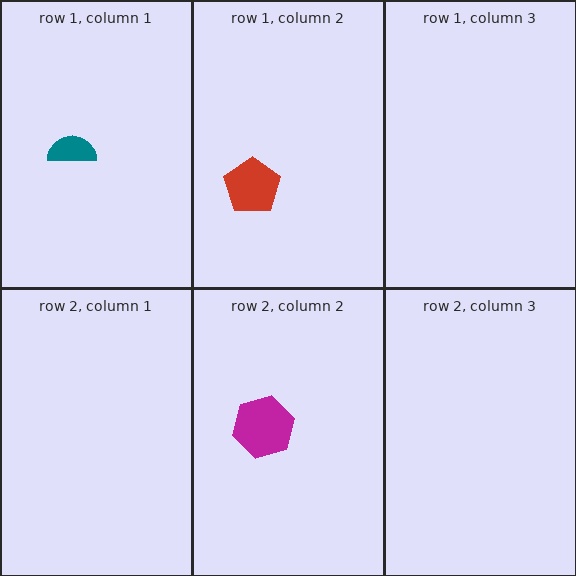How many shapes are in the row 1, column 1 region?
1.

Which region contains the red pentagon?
The row 1, column 2 region.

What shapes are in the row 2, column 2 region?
The magenta hexagon.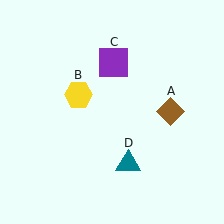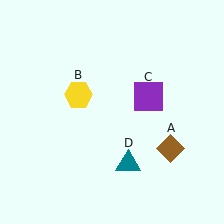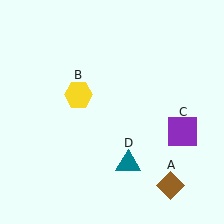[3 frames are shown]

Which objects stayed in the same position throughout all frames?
Yellow hexagon (object B) and teal triangle (object D) remained stationary.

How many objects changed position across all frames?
2 objects changed position: brown diamond (object A), purple square (object C).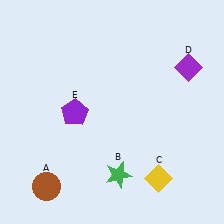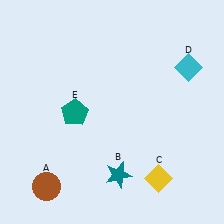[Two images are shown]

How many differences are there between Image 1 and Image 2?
There are 3 differences between the two images.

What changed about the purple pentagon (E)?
In Image 1, E is purple. In Image 2, it changed to teal.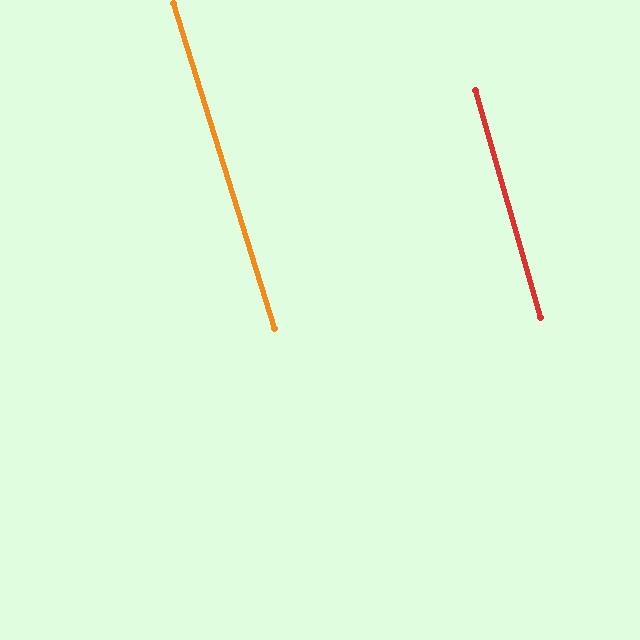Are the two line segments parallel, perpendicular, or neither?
Parallel — their directions differ by only 1.2°.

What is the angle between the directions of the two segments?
Approximately 1 degree.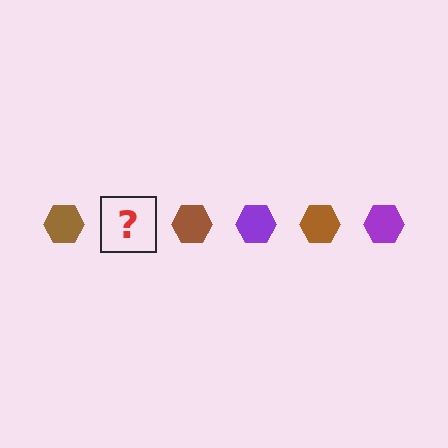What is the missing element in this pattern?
The missing element is a purple hexagon.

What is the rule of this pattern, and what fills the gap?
The rule is that the pattern cycles through brown, purple hexagons. The gap should be filled with a purple hexagon.